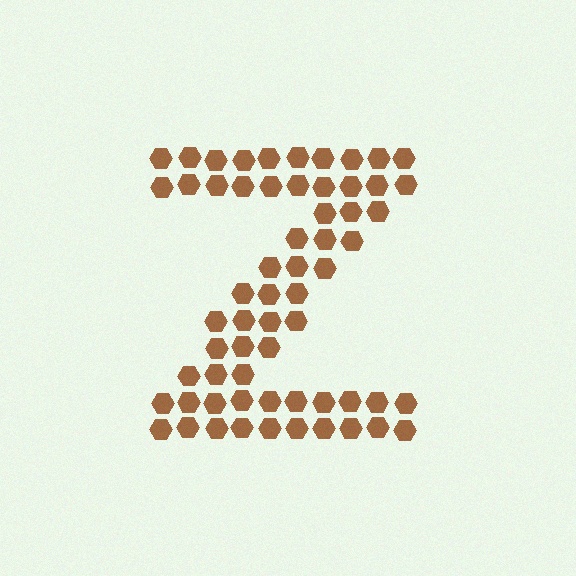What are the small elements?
The small elements are hexagons.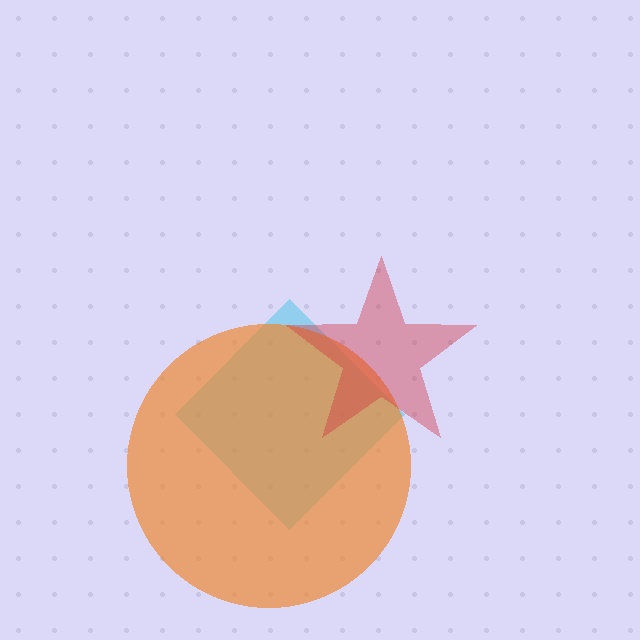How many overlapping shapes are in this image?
There are 3 overlapping shapes in the image.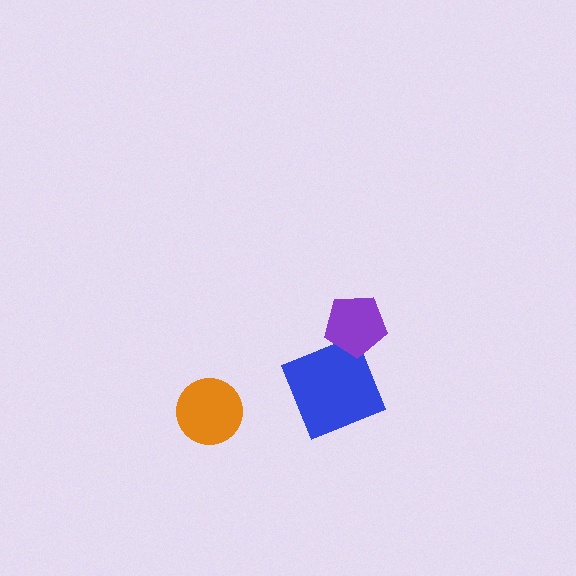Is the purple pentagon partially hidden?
No, no other shape covers it.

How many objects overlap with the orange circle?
0 objects overlap with the orange circle.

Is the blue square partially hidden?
Yes, it is partially covered by another shape.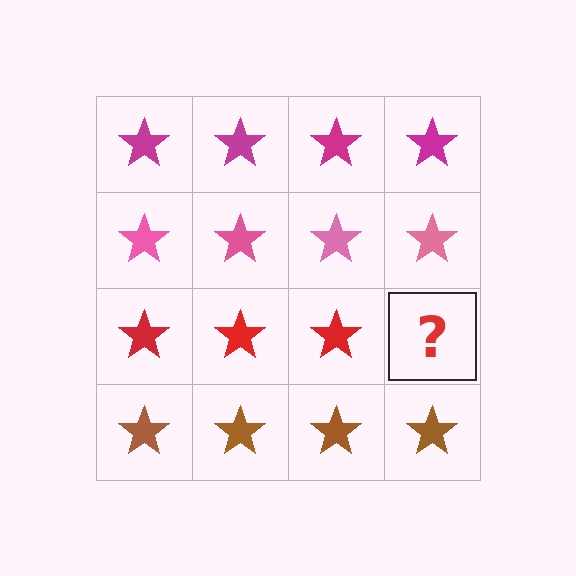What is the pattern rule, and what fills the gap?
The rule is that each row has a consistent color. The gap should be filled with a red star.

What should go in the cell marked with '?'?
The missing cell should contain a red star.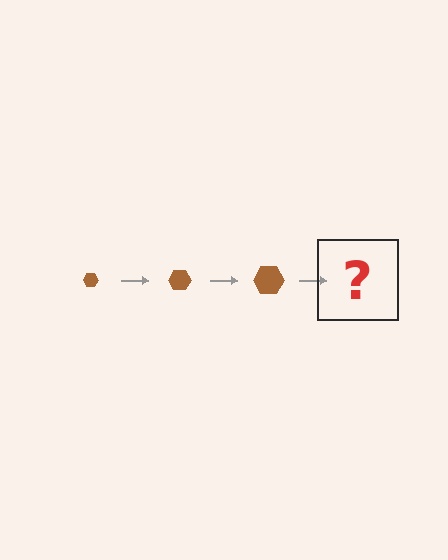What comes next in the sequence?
The next element should be a brown hexagon, larger than the previous one.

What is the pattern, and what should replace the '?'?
The pattern is that the hexagon gets progressively larger each step. The '?' should be a brown hexagon, larger than the previous one.